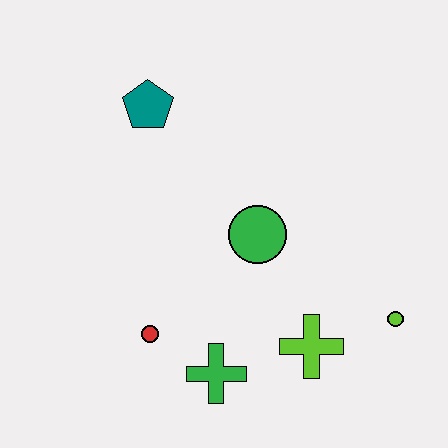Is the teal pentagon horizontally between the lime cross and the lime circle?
No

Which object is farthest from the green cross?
The teal pentagon is farthest from the green cross.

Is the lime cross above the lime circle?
No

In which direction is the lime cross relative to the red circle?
The lime cross is to the right of the red circle.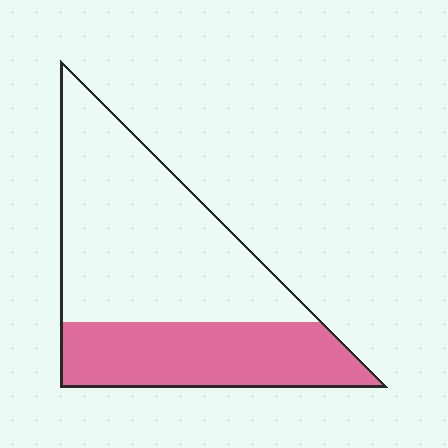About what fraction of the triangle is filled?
About three eighths (3/8).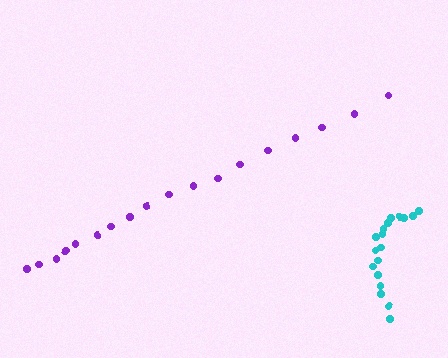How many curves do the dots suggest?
There are 2 distinct paths.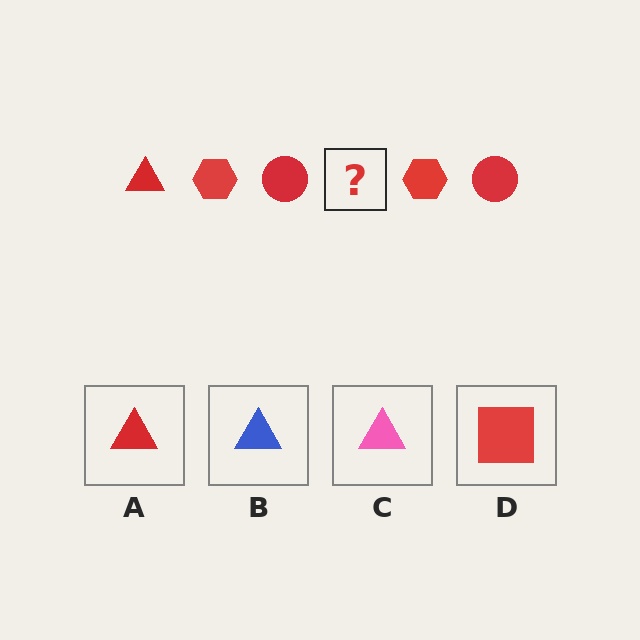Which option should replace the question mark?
Option A.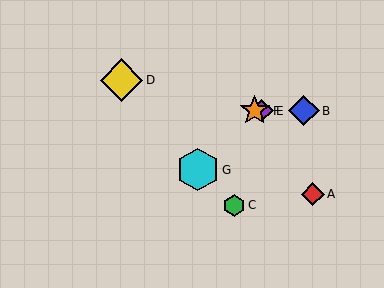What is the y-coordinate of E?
Object E is at y≈111.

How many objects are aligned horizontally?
3 objects (B, E, F) are aligned horizontally.